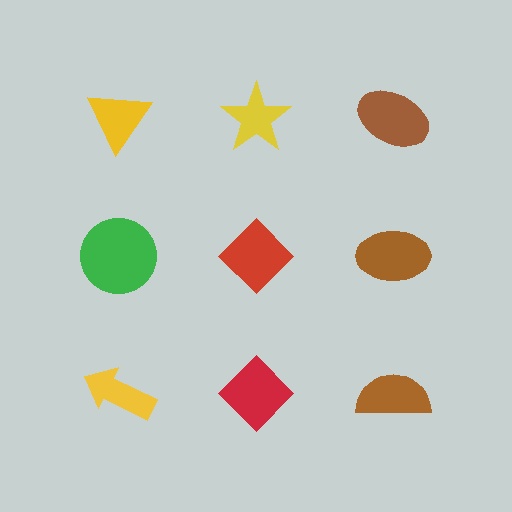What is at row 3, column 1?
A yellow arrow.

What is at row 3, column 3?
A brown semicircle.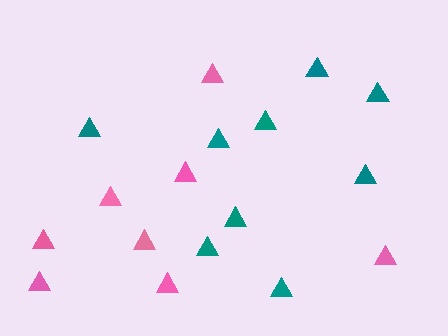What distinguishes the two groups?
There are 2 groups: one group of pink triangles (8) and one group of teal triangles (9).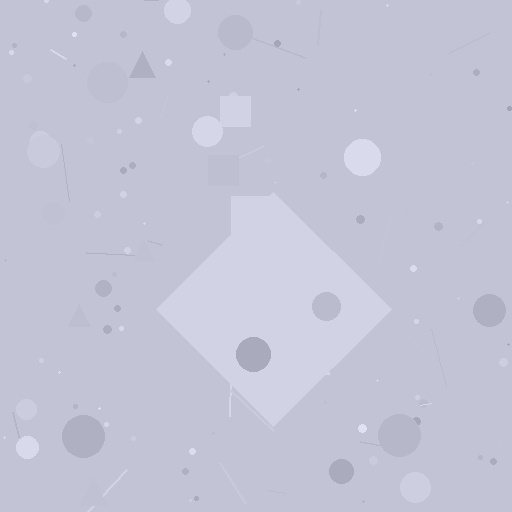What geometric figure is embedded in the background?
A diamond is embedded in the background.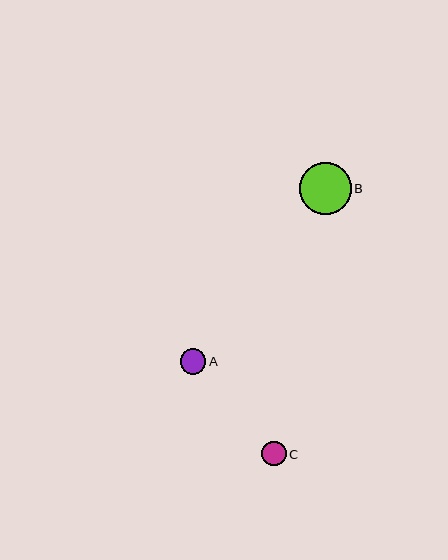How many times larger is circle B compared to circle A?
Circle B is approximately 2.0 times the size of circle A.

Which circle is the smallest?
Circle C is the smallest with a size of approximately 24 pixels.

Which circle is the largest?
Circle B is the largest with a size of approximately 52 pixels.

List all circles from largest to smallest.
From largest to smallest: B, A, C.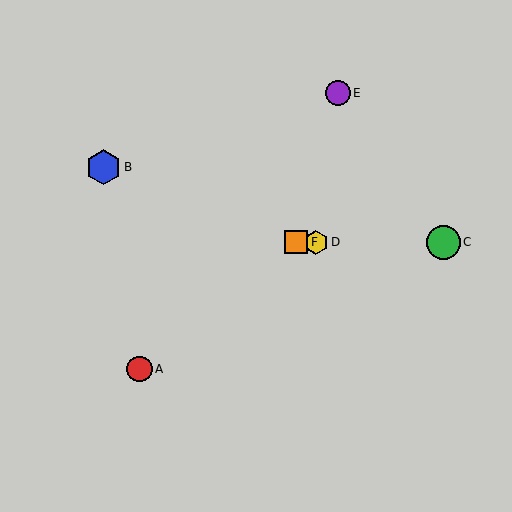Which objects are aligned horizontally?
Objects C, D, F are aligned horizontally.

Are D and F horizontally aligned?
Yes, both are at y≈242.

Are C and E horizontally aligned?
No, C is at y≈242 and E is at y≈93.